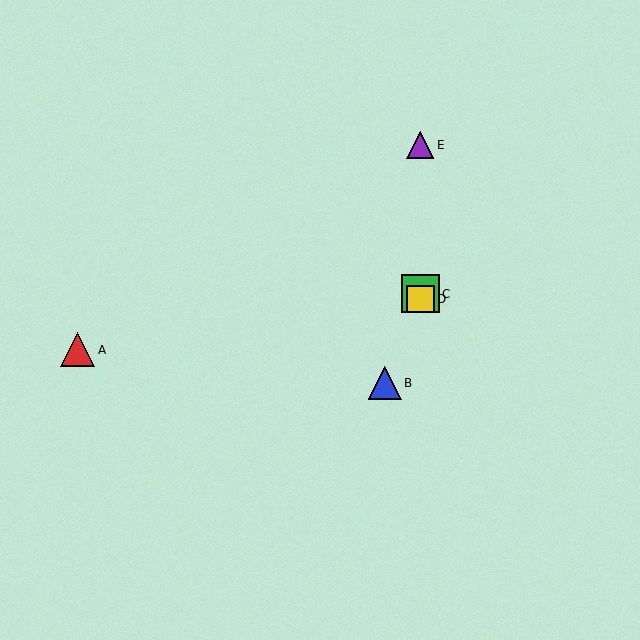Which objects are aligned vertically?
Objects C, D, E are aligned vertically.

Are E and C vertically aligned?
Yes, both are at x≈420.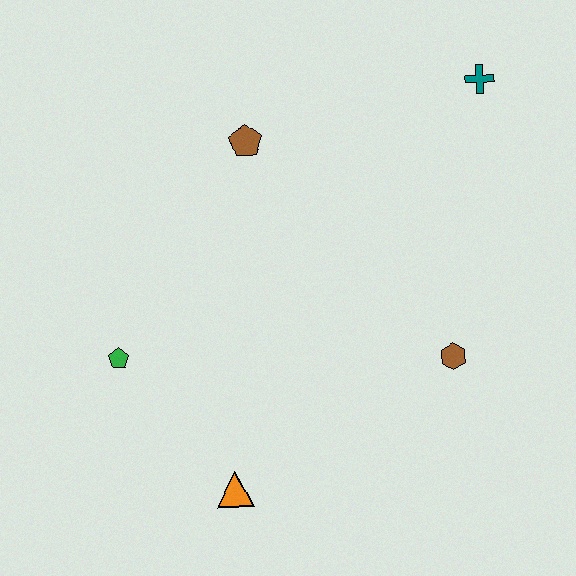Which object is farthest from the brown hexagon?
The green pentagon is farthest from the brown hexagon.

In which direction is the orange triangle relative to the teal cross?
The orange triangle is below the teal cross.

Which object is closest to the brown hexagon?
The orange triangle is closest to the brown hexagon.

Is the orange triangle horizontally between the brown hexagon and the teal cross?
No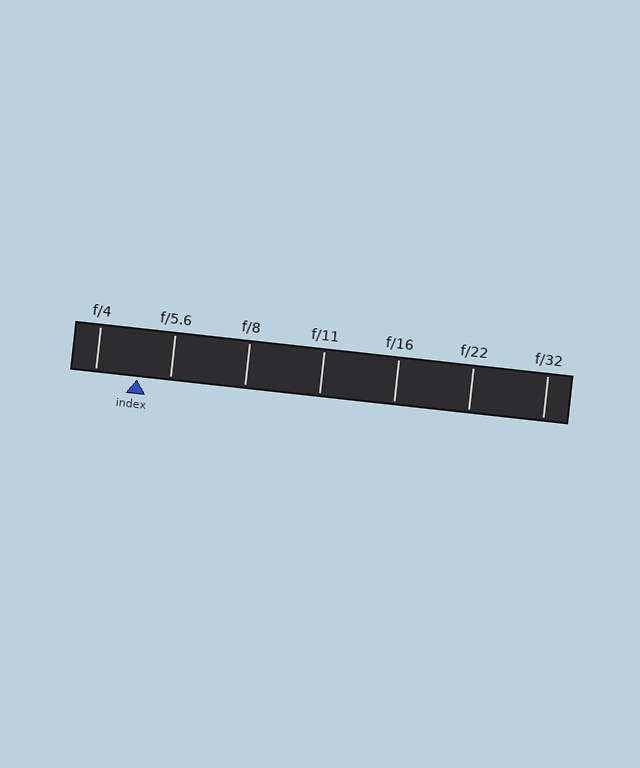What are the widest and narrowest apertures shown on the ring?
The widest aperture shown is f/4 and the narrowest is f/32.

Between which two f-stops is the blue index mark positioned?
The index mark is between f/4 and f/5.6.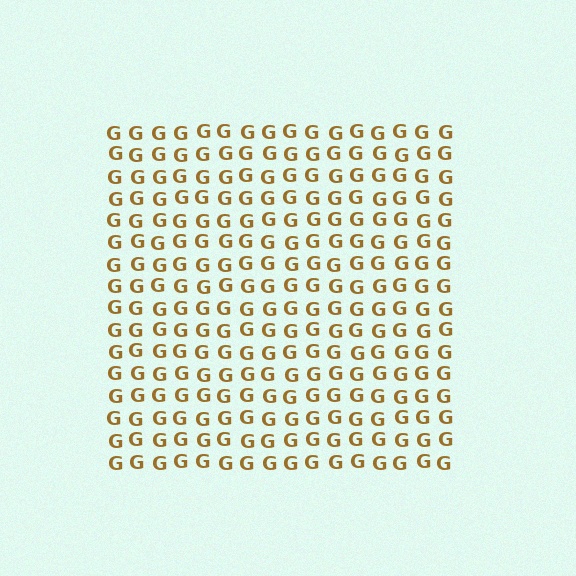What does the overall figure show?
The overall figure shows a square.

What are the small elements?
The small elements are letter G's.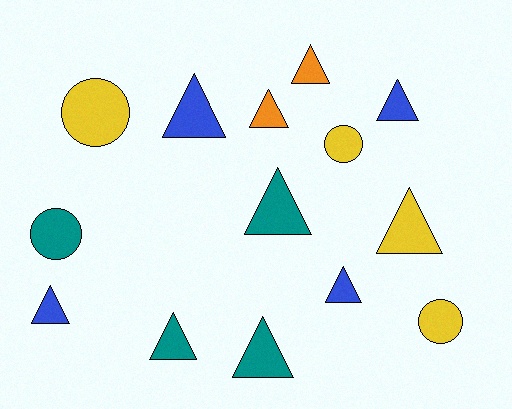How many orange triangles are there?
There are 2 orange triangles.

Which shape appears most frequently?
Triangle, with 10 objects.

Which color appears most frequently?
Yellow, with 4 objects.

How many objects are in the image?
There are 14 objects.